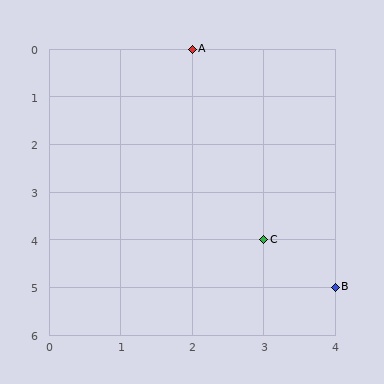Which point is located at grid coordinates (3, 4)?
Point C is at (3, 4).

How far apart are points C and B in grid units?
Points C and B are 1 column and 1 row apart (about 1.4 grid units diagonally).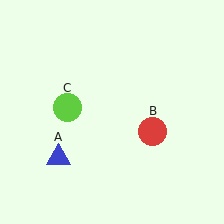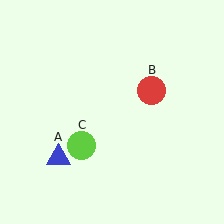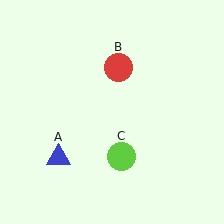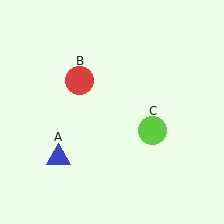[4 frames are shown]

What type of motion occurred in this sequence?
The red circle (object B), lime circle (object C) rotated counterclockwise around the center of the scene.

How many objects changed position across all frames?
2 objects changed position: red circle (object B), lime circle (object C).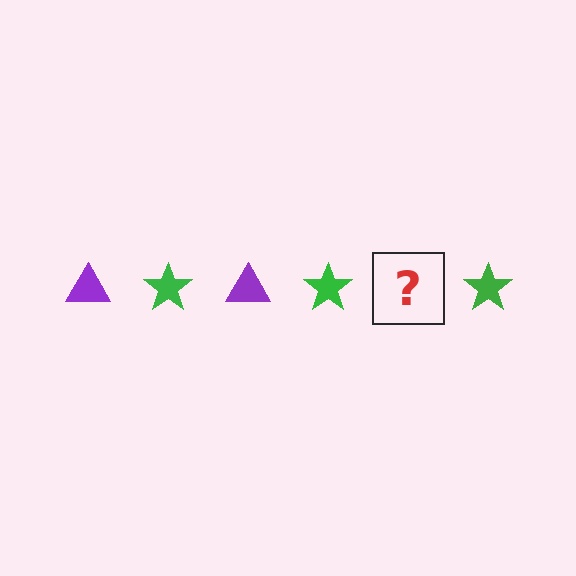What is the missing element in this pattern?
The missing element is a purple triangle.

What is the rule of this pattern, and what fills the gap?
The rule is that the pattern alternates between purple triangle and green star. The gap should be filled with a purple triangle.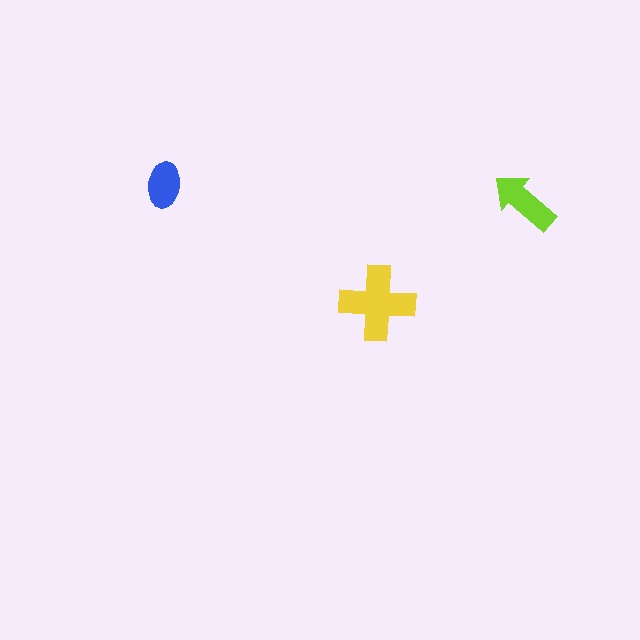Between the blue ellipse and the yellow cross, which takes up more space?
The yellow cross.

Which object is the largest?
The yellow cross.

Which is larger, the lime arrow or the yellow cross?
The yellow cross.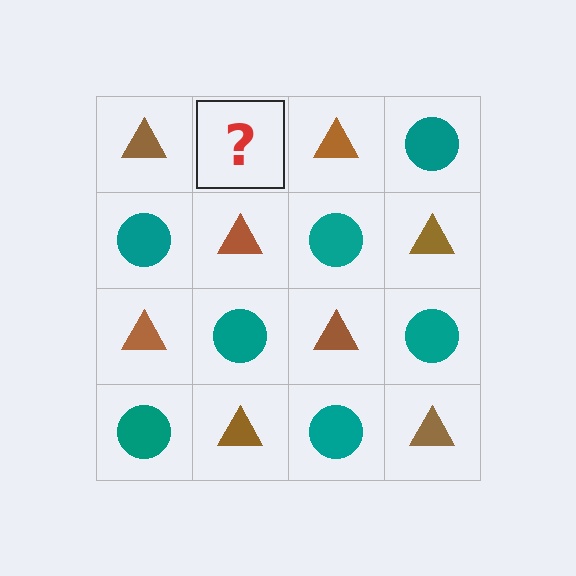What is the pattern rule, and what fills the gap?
The rule is that it alternates brown triangle and teal circle in a checkerboard pattern. The gap should be filled with a teal circle.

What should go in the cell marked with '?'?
The missing cell should contain a teal circle.